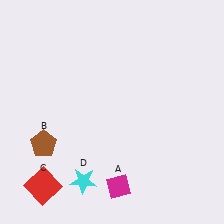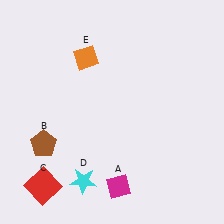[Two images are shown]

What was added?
An orange diamond (E) was added in Image 2.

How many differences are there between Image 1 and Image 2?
There is 1 difference between the two images.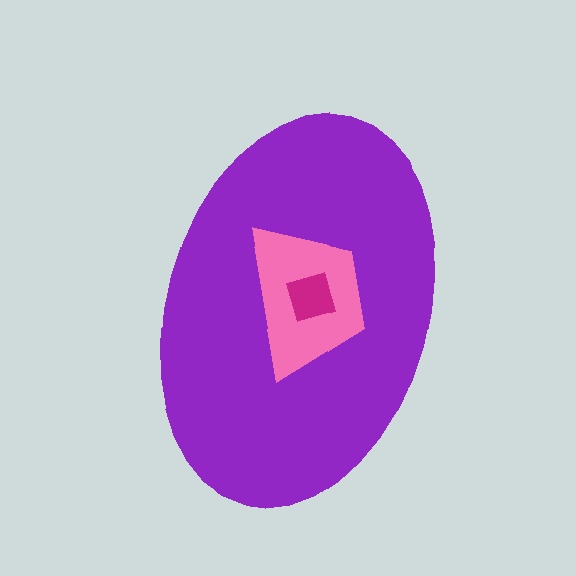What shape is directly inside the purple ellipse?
The pink trapezoid.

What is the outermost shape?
The purple ellipse.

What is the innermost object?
The magenta square.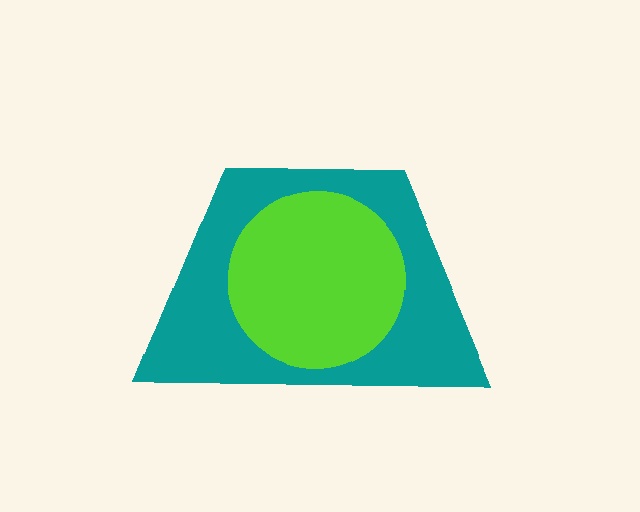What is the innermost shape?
The lime circle.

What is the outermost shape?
The teal trapezoid.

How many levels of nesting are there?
2.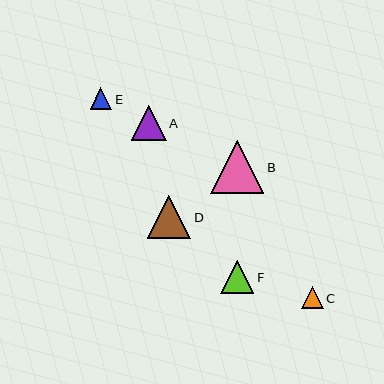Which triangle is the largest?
Triangle B is the largest with a size of approximately 53 pixels.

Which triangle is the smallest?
Triangle E is the smallest with a size of approximately 21 pixels.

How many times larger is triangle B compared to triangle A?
Triangle B is approximately 1.5 times the size of triangle A.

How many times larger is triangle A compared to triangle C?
Triangle A is approximately 1.6 times the size of triangle C.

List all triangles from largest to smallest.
From largest to smallest: B, D, A, F, C, E.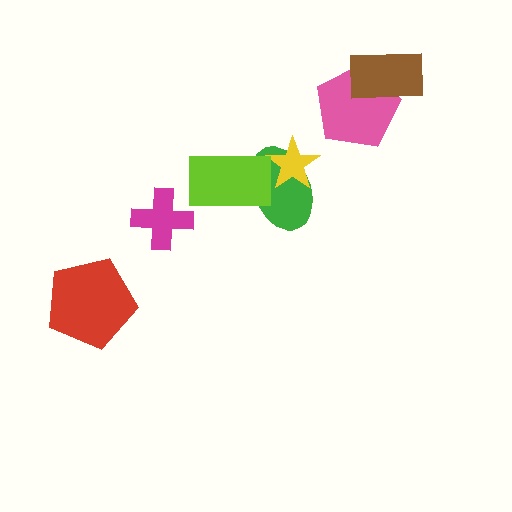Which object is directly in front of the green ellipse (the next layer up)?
The yellow star is directly in front of the green ellipse.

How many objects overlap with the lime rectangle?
1 object overlaps with the lime rectangle.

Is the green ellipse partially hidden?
Yes, it is partially covered by another shape.